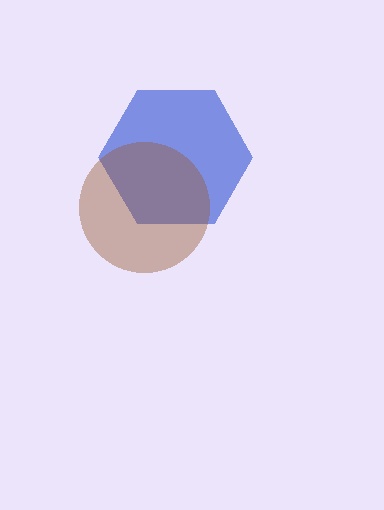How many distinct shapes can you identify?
There are 2 distinct shapes: a blue hexagon, a brown circle.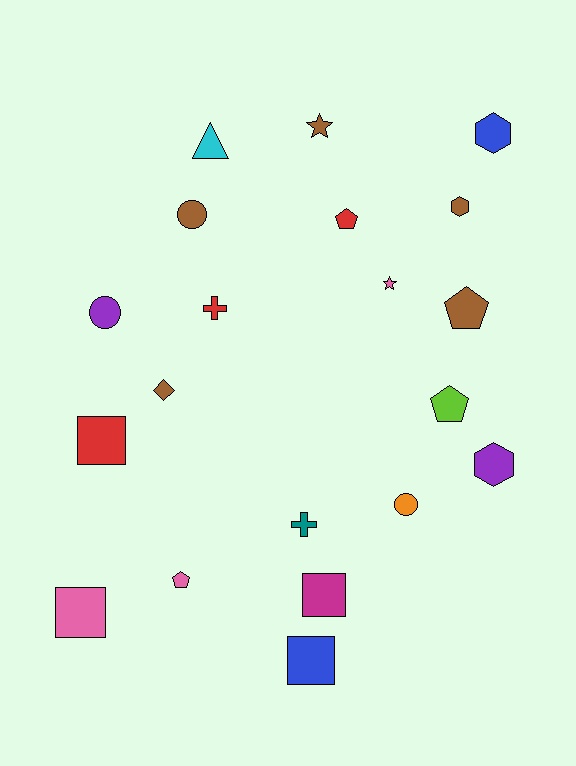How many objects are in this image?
There are 20 objects.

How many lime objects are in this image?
There is 1 lime object.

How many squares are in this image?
There are 4 squares.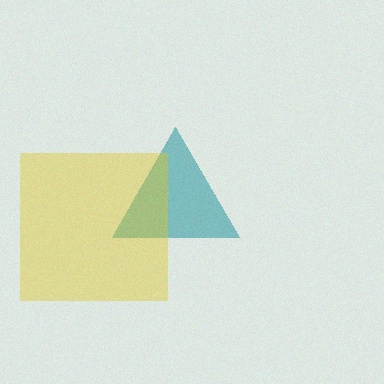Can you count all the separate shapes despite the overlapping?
Yes, there are 2 separate shapes.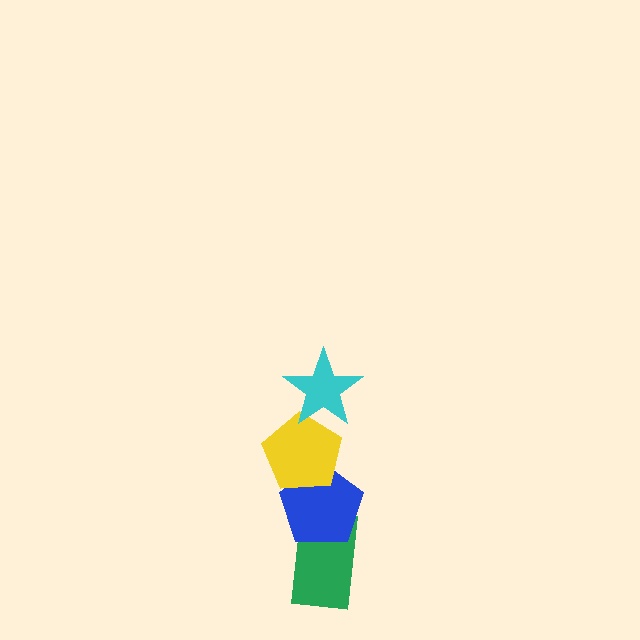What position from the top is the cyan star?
The cyan star is 1st from the top.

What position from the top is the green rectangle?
The green rectangle is 4th from the top.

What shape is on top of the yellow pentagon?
The cyan star is on top of the yellow pentagon.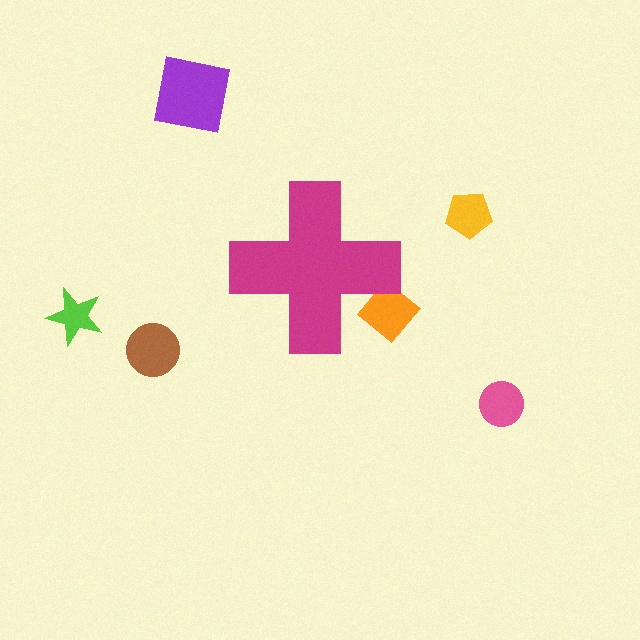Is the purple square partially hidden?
No, the purple square is fully visible.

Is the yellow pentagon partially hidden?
No, the yellow pentagon is fully visible.